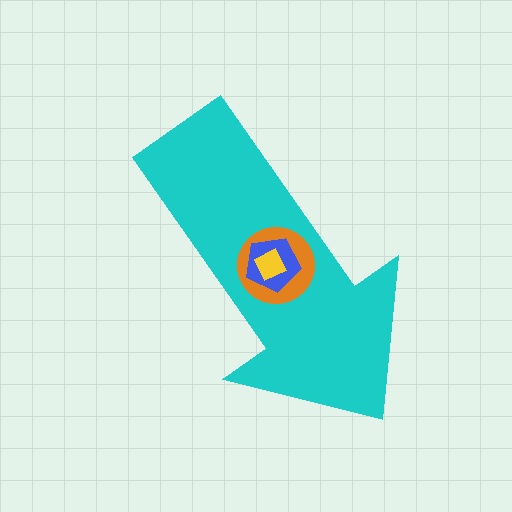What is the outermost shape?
The cyan arrow.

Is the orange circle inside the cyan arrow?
Yes.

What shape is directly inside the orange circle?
The blue pentagon.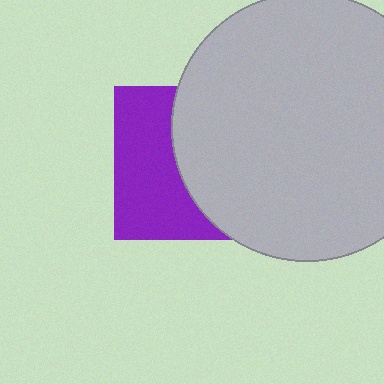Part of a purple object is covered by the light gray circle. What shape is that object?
It is a square.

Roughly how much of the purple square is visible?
About half of it is visible (roughly 46%).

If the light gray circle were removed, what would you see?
You would see the complete purple square.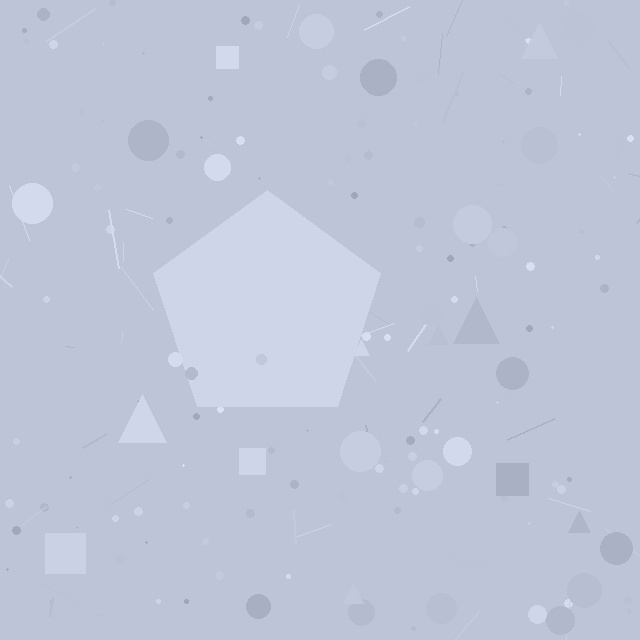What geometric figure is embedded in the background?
A pentagon is embedded in the background.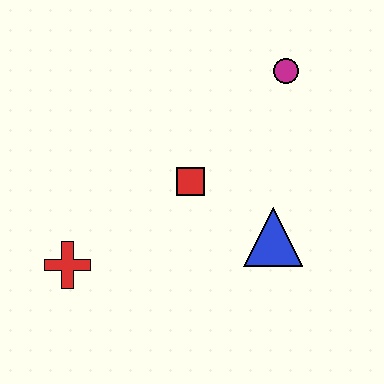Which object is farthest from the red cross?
The magenta circle is farthest from the red cross.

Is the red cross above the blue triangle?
No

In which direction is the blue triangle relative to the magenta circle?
The blue triangle is below the magenta circle.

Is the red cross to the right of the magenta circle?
No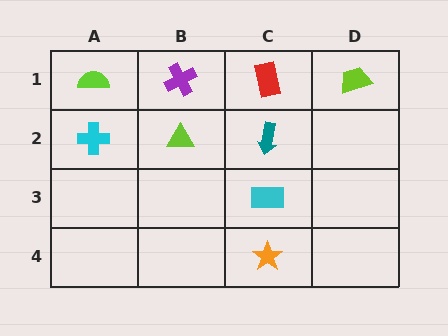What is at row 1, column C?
A red rectangle.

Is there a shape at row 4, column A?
No, that cell is empty.